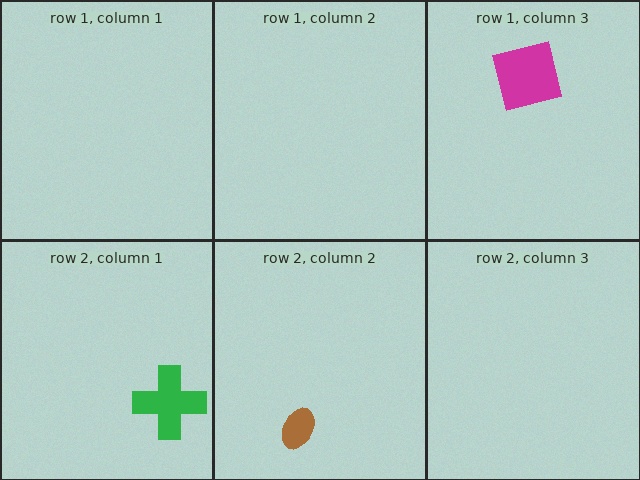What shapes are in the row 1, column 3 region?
The magenta square.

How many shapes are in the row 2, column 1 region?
1.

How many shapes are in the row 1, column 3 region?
1.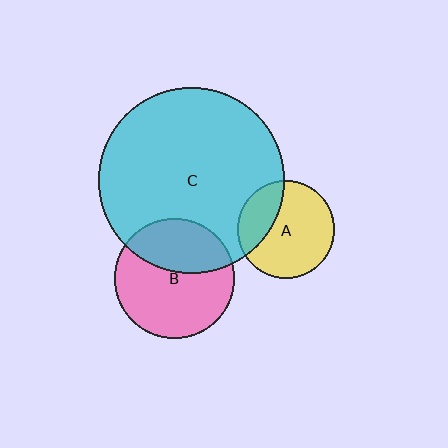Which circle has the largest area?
Circle C (cyan).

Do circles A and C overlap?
Yes.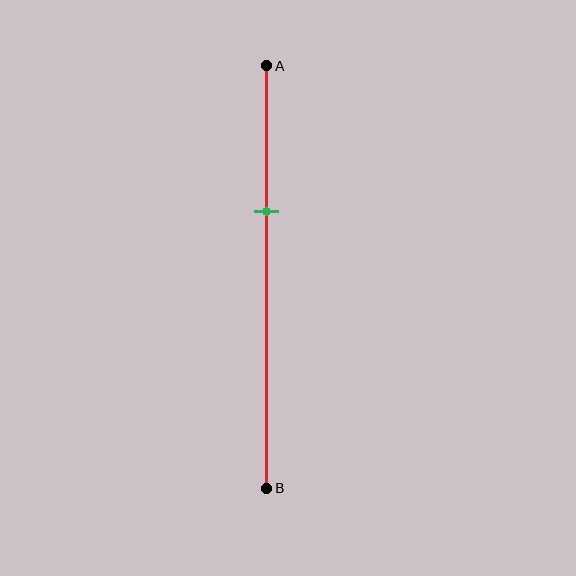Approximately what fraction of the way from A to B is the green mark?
The green mark is approximately 35% of the way from A to B.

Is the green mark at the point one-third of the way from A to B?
Yes, the mark is approximately at the one-third point.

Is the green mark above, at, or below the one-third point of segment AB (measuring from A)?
The green mark is approximately at the one-third point of segment AB.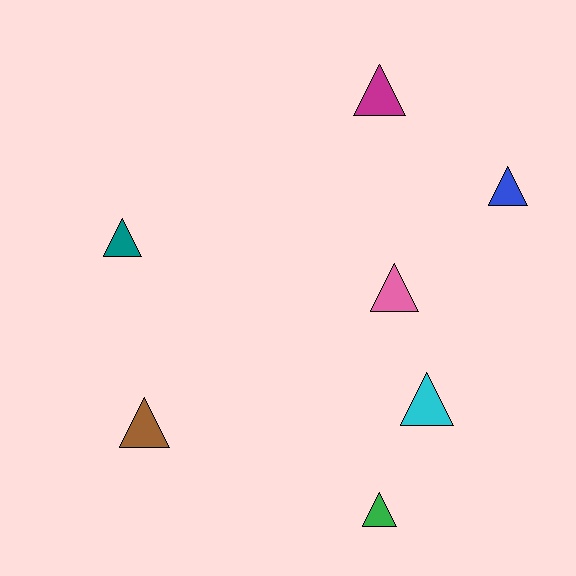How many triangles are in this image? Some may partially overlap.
There are 7 triangles.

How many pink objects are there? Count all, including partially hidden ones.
There is 1 pink object.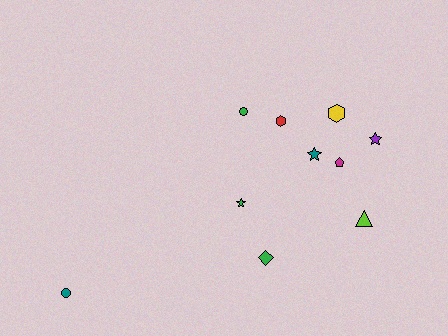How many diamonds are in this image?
There is 1 diamond.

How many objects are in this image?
There are 10 objects.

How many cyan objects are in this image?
There are no cyan objects.